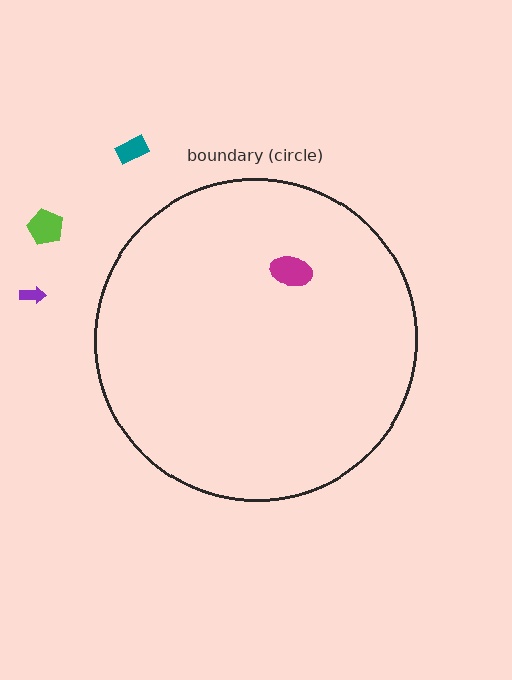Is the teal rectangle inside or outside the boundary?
Outside.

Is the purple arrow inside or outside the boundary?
Outside.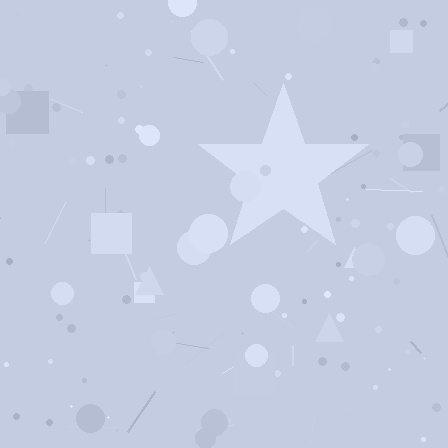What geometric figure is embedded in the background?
A star is embedded in the background.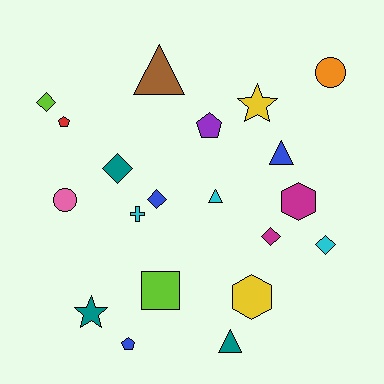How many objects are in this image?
There are 20 objects.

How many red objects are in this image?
There is 1 red object.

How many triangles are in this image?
There are 4 triangles.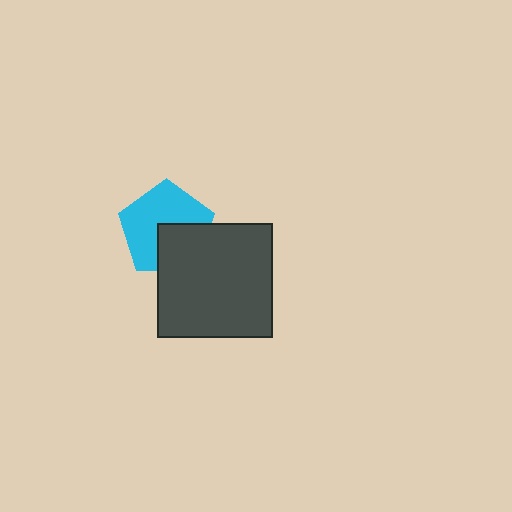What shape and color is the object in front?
The object in front is a dark gray square.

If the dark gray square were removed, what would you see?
You would see the complete cyan pentagon.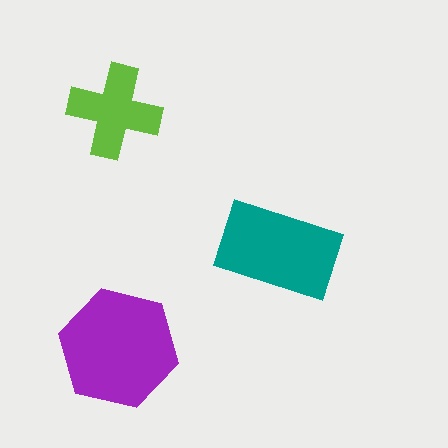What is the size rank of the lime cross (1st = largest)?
3rd.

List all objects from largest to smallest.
The purple hexagon, the teal rectangle, the lime cross.